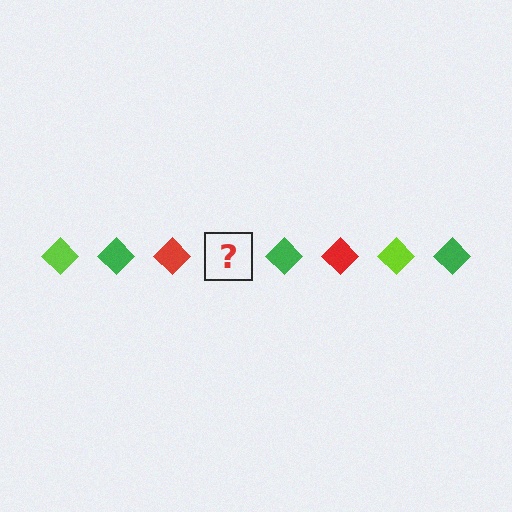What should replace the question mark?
The question mark should be replaced with a lime diamond.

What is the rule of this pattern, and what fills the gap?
The rule is that the pattern cycles through lime, green, red diamonds. The gap should be filled with a lime diamond.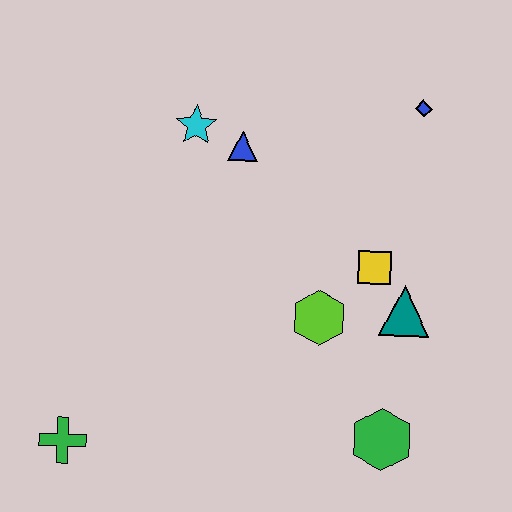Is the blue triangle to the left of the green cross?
No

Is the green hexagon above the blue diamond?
No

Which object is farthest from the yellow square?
The green cross is farthest from the yellow square.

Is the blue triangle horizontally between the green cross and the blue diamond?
Yes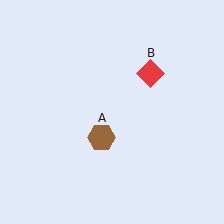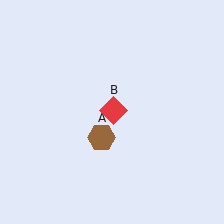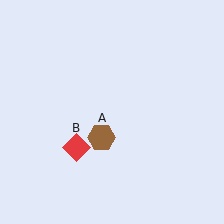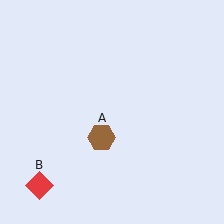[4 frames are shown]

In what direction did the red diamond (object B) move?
The red diamond (object B) moved down and to the left.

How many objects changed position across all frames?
1 object changed position: red diamond (object B).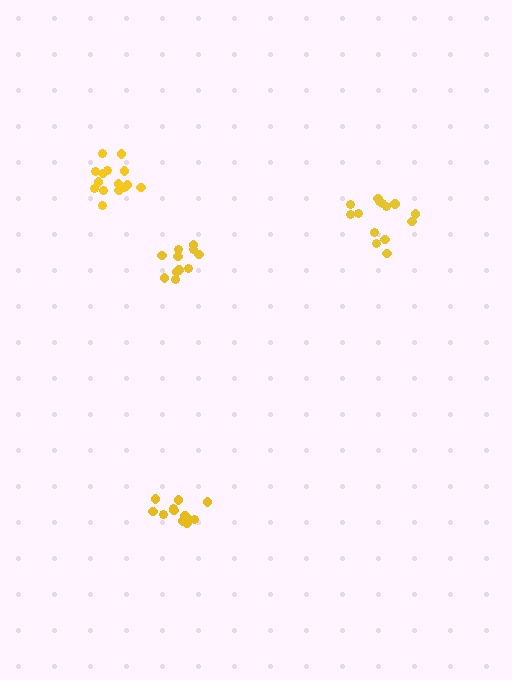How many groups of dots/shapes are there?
There are 4 groups.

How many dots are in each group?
Group 1: 11 dots, Group 2: 12 dots, Group 3: 14 dots, Group 4: 15 dots (52 total).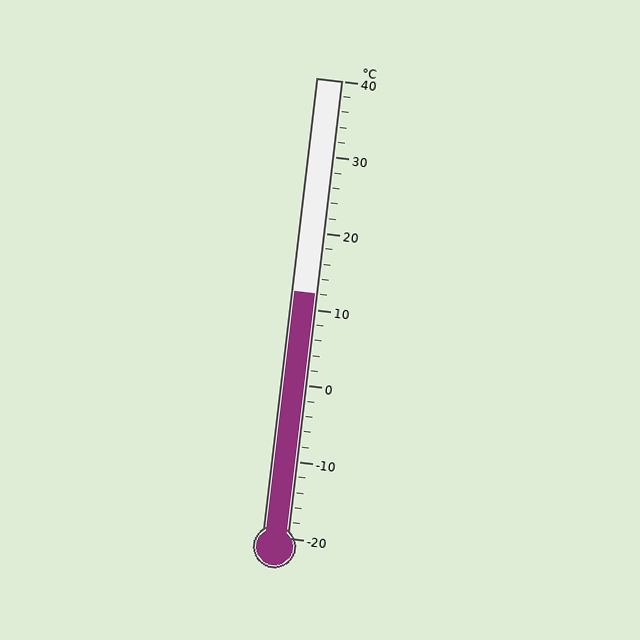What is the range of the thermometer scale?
The thermometer scale ranges from -20°C to 40°C.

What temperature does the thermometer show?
The thermometer shows approximately 12°C.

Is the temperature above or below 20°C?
The temperature is below 20°C.